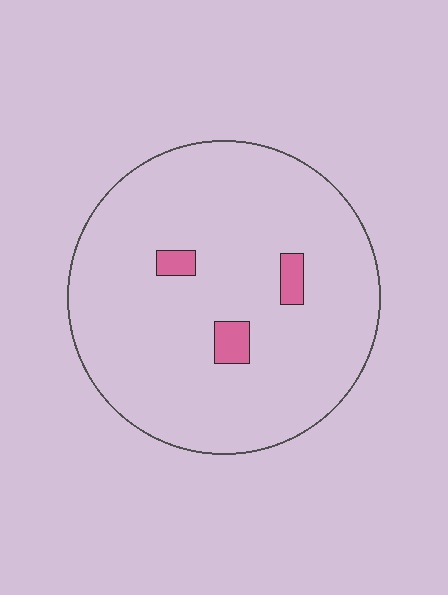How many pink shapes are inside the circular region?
3.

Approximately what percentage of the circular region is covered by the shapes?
Approximately 5%.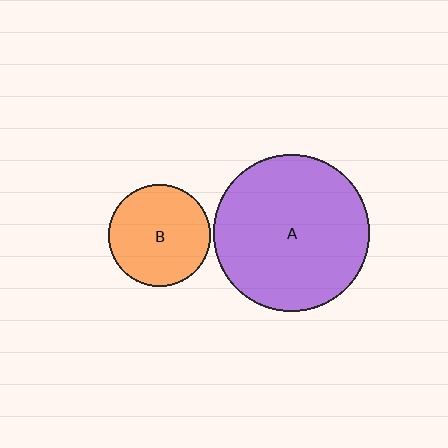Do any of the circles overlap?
No, none of the circles overlap.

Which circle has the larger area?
Circle A (purple).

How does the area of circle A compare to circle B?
Approximately 2.3 times.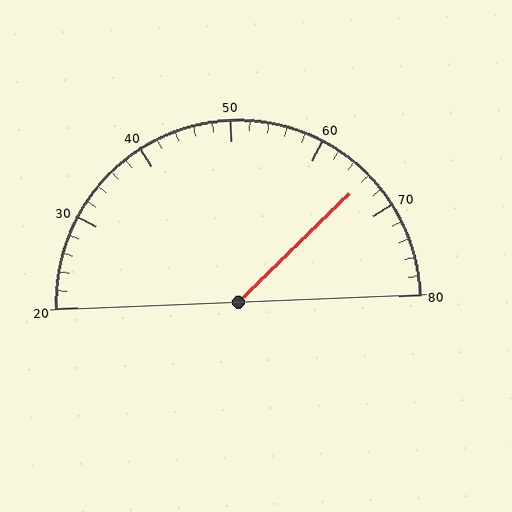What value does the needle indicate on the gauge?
The needle indicates approximately 66.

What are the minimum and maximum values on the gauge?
The gauge ranges from 20 to 80.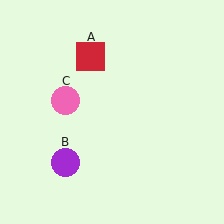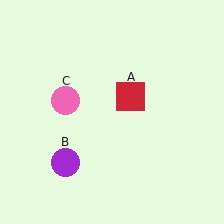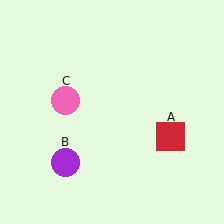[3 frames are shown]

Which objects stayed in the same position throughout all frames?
Purple circle (object B) and pink circle (object C) remained stationary.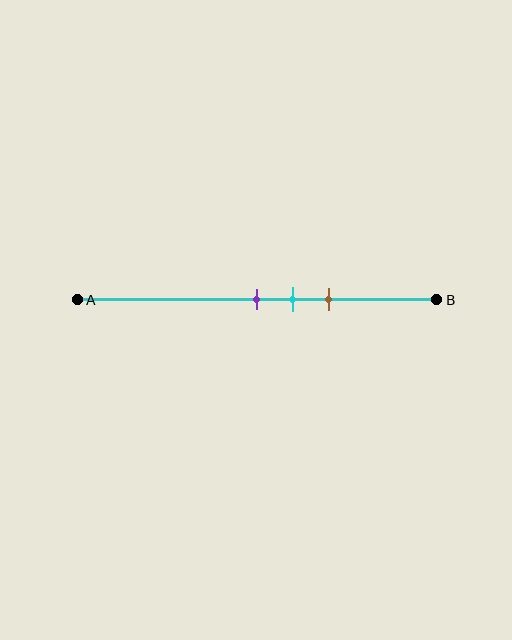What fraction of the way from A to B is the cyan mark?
The cyan mark is approximately 60% (0.6) of the way from A to B.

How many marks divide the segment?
There are 3 marks dividing the segment.